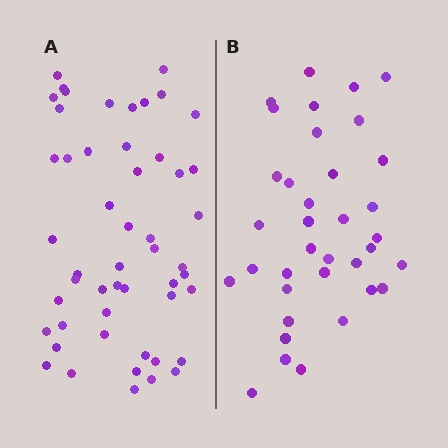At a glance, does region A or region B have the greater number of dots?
Region A (the left region) has more dots.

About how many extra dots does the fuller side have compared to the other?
Region A has approximately 15 more dots than region B.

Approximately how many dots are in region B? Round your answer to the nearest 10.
About 40 dots. (The exact count is 36, which rounds to 40.)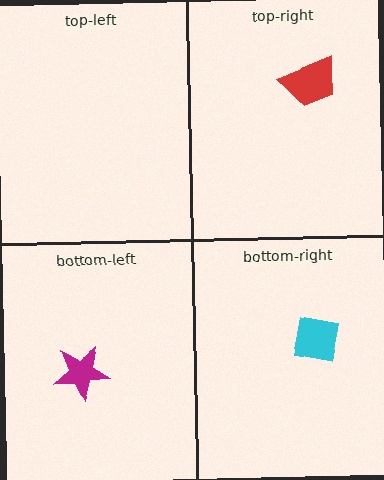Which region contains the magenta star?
The bottom-left region.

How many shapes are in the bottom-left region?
1.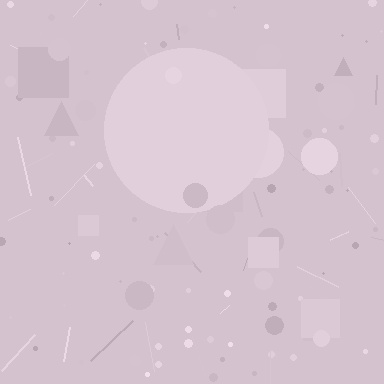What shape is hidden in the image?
A circle is hidden in the image.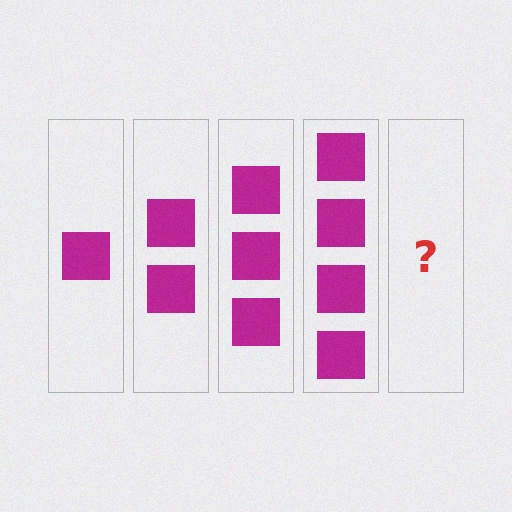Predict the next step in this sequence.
The next step is 5 squares.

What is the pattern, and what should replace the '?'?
The pattern is that each step adds one more square. The '?' should be 5 squares.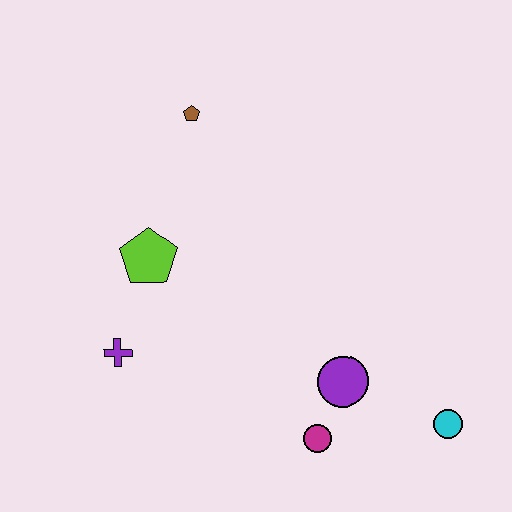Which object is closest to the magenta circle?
The purple circle is closest to the magenta circle.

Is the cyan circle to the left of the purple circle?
No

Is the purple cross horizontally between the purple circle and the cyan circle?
No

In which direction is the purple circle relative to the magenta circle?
The purple circle is above the magenta circle.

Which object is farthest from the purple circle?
The brown pentagon is farthest from the purple circle.